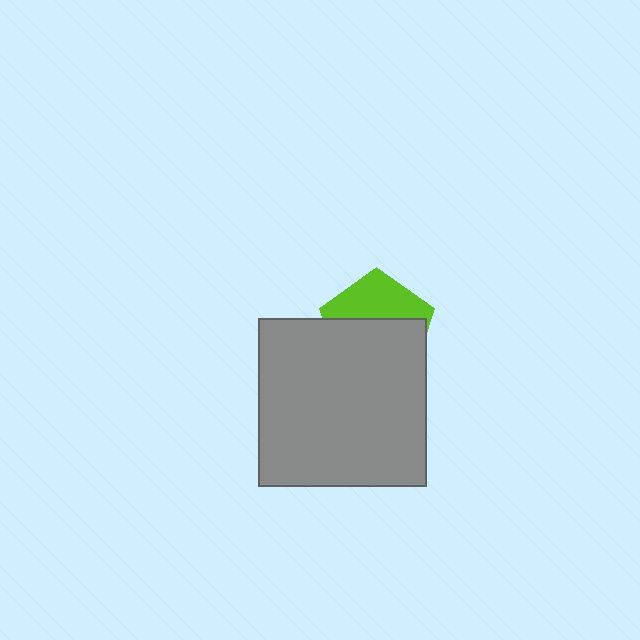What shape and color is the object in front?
The object in front is a gray square.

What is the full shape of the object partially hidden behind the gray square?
The partially hidden object is a lime pentagon.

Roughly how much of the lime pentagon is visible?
A small part of it is visible (roughly 39%).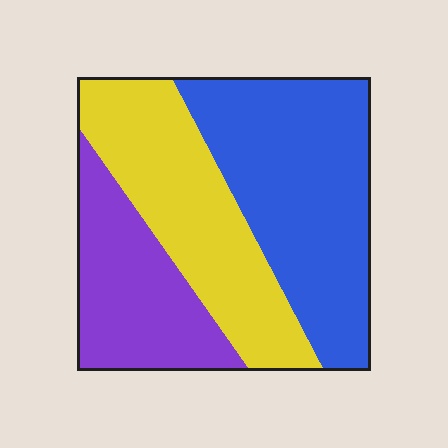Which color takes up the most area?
Blue, at roughly 40%.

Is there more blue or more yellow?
Blue.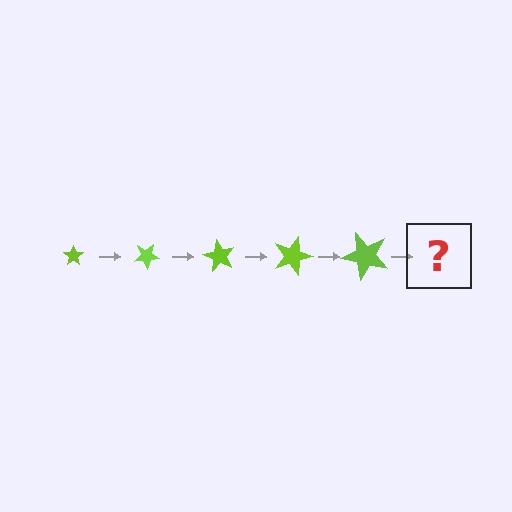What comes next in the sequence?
The next element should be a star, larger than the previous one and rotated 150 degrees from the start.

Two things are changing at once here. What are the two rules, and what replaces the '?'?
The two rules are that the star grows larger each step and it rotates 30 degrees each step. The '?' should be a star, larger than the previous one and rotated 150 degrees from the start.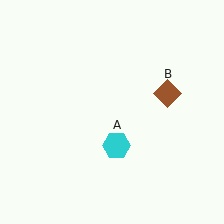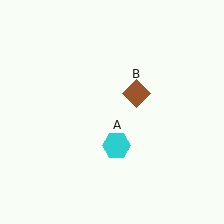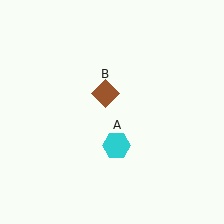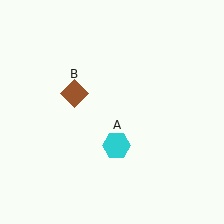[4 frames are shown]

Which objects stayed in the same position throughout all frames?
Cyan hexagon (object A) remained stationary.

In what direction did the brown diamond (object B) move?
The brown diamond (object B) moved left.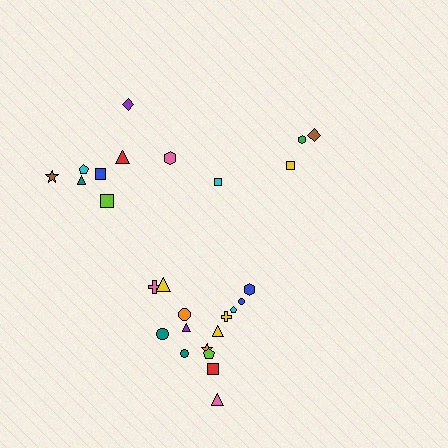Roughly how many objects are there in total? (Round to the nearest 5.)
Roughly 25 objects in total.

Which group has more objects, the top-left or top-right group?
The top-left group.